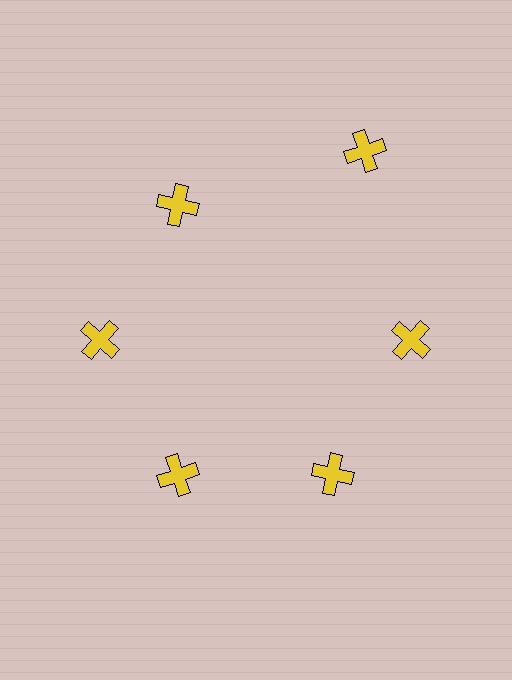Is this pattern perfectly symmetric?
No. The 6 yellow crosses are arranged in a ring, but one element near the 1 o'clock position is pushed outward from the center, breaking the 6-fold rotational symmetry.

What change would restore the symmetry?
The symmetry would be restored by moving it inward, back onto the ring so that all 6 crosses sit at equal angles and equal distance from the center.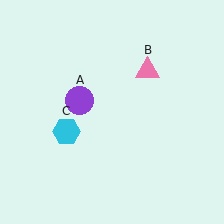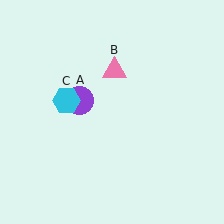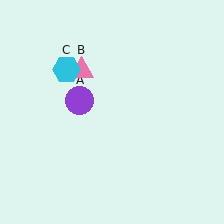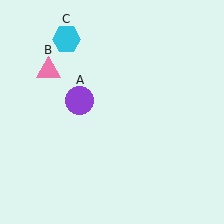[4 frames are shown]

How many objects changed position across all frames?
2 objects changed position: pink triangle (object B), cyan hexagon (object C).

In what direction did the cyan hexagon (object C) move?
The cyan hexagon (object C) moved up.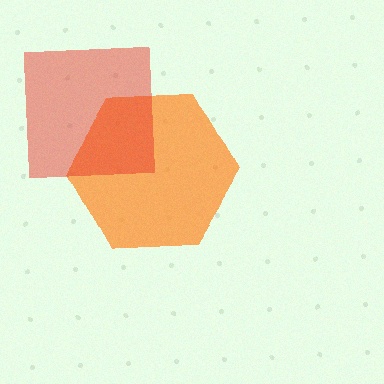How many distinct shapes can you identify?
There are 2 distinct shapes: an orange hexagon, a red square.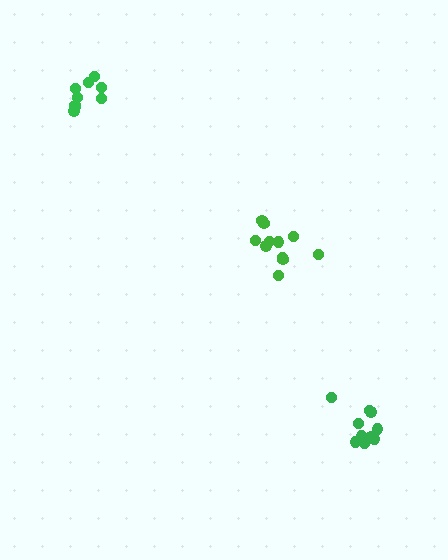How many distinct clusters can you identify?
There are 3 distinct clusters.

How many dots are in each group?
Group 1: 11 dots, Group 2: 12 dots, Group 3: 9 dots (32 total).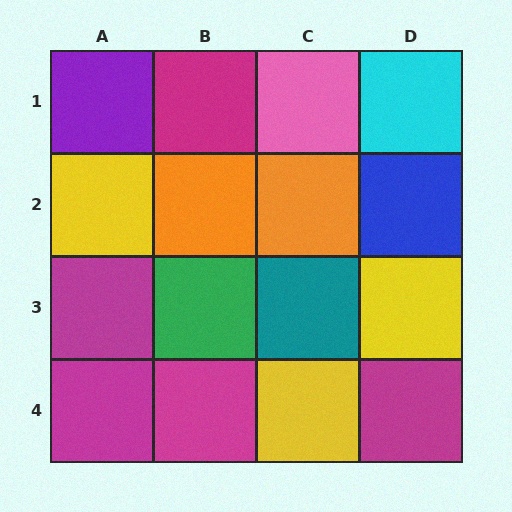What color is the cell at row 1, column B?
Magenta.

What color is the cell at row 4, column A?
Magenta.